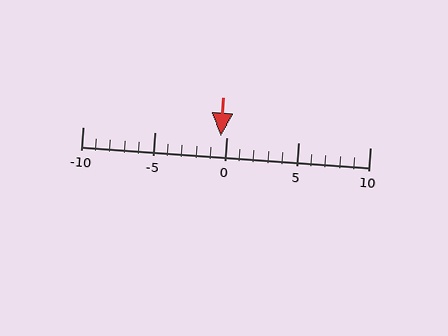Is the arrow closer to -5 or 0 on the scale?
The arrow is closer to 0.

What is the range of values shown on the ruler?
The ruler shows values from -10 to 10.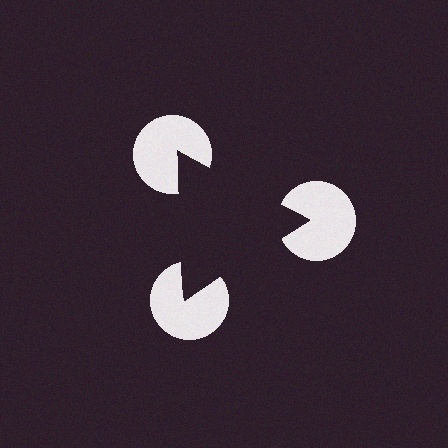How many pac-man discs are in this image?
There are 3 — one at each vertex of the illusory triangle.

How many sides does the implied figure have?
3 sides.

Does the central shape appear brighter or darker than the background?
It typically appears slightly darker than the background, even though no actual brightness change is drawn.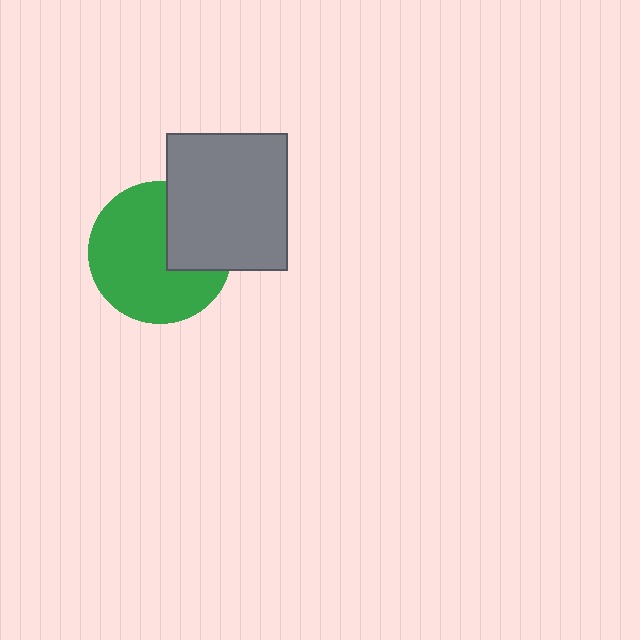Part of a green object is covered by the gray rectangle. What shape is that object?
It is a circle.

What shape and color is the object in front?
The object in front is a gray rectangle.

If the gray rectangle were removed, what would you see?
You would see the complete green circle.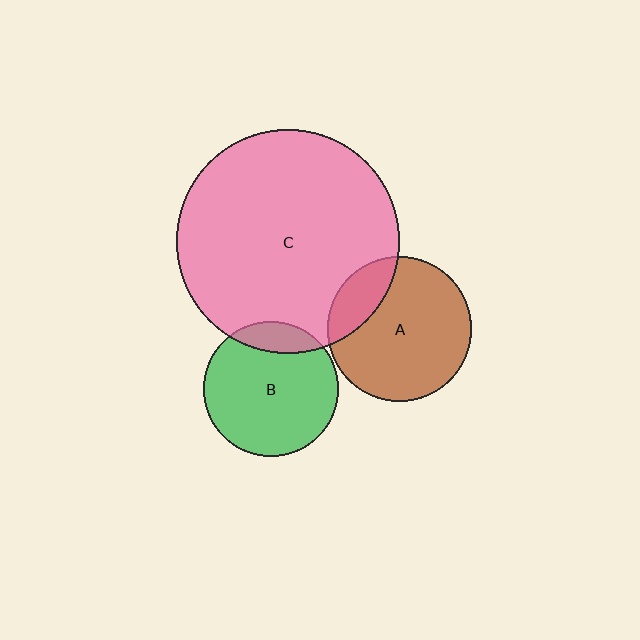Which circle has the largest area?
Circle C (pink).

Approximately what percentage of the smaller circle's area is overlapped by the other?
Approximately 15%.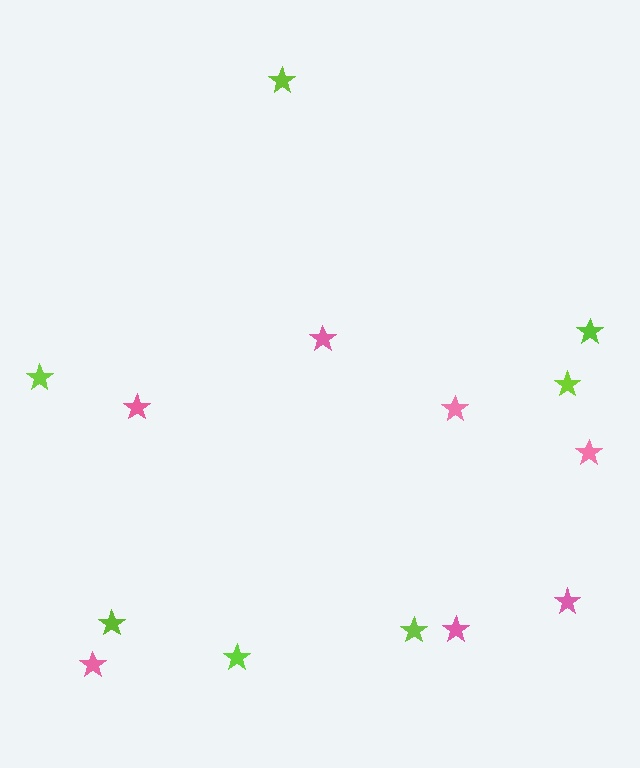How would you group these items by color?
There are 2 groups: one group of pink stars (7) and one group of lime stars (7).